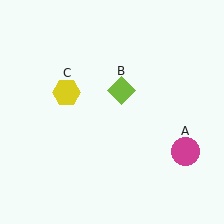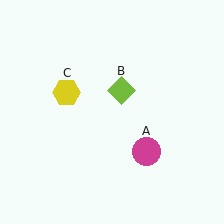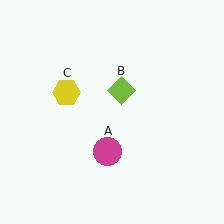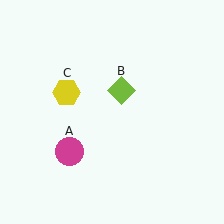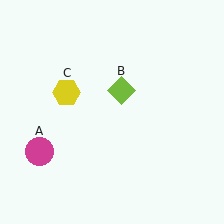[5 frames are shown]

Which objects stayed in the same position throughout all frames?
Lime diamond (object B) and yellow hexagon (object C) remained stationary.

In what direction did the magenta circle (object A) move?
The magenta circle (object A) moved left.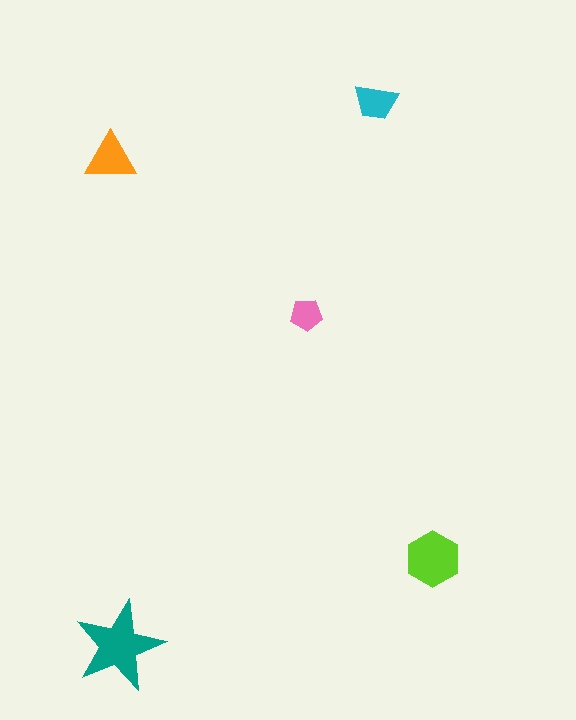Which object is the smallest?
The pink pentagon.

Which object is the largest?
The teal star.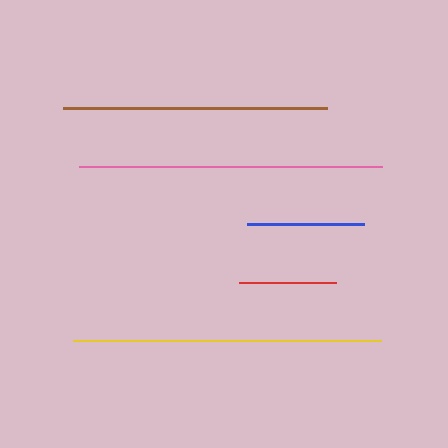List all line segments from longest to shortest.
From longest to shortest: yellow, pink, brown, blue, red.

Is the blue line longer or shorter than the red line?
The blue line is longer than the red line.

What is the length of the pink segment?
The pink segment is approximately 303 pixels long.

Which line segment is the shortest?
The red line is the shortest at approximately 97 pixels.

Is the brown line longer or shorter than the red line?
The brown line is longer than the red line.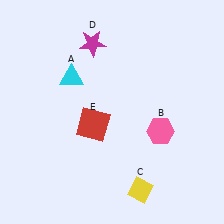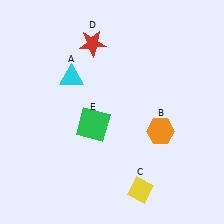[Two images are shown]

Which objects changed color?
B changed from pink to orange. D changed from magenta to red. E changed from red to green.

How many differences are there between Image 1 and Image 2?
There are 3 differences between the two images.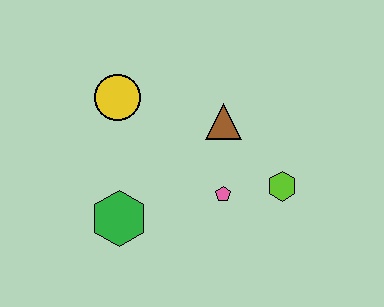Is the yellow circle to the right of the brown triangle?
No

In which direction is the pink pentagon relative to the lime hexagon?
The pink pentagon is to the left of the lime hexagon.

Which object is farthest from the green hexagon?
The lime hexagon is farthest from the green hexagon.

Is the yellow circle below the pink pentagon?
No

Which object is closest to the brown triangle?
The pink pentagon is closest to the brown triangle.